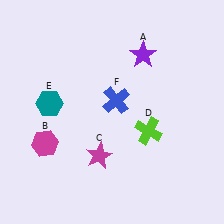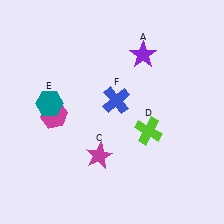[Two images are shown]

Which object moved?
The magenta hexagon (B) moved up.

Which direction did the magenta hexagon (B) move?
The magenta hexagon (B) moved up.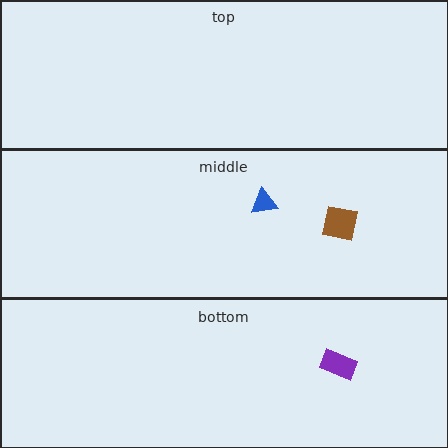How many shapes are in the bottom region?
1.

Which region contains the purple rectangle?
The bottom region.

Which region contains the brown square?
The middle region.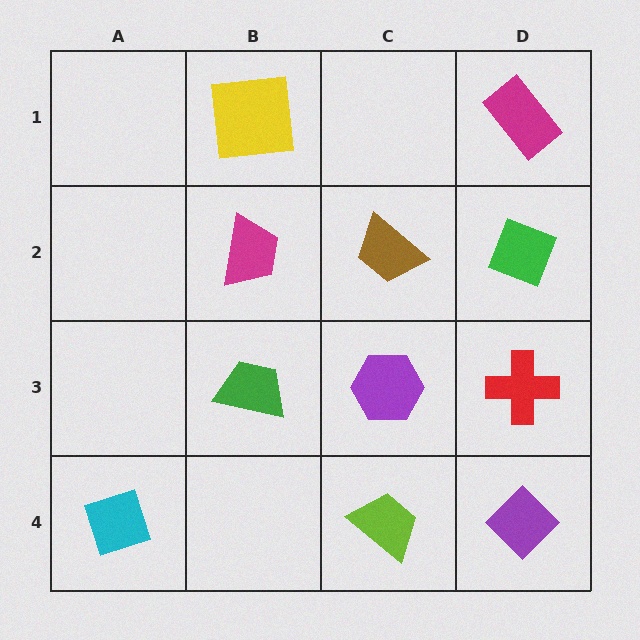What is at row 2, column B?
A magenta trapezoid.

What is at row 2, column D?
A green diamond.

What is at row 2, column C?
A brown trapezoid.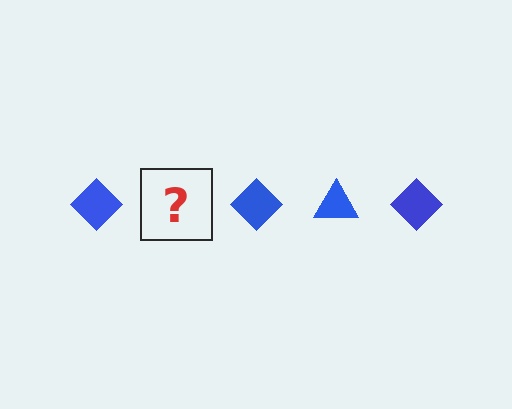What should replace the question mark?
The question mark should be replaced with a blue triangle.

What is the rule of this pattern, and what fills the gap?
The rule is that the pattern cycles through diamond, triangle shapes in blue. The gap should be filled with a blue triangle.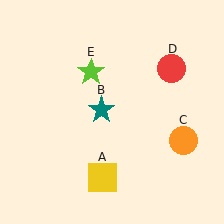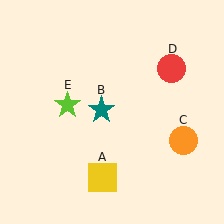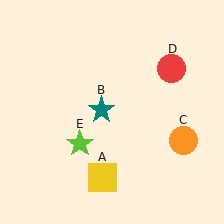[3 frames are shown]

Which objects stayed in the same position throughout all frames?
Yellow square (object A) and teal star (object B) and orange circle (object C) and red circle (object D) remained stationary.